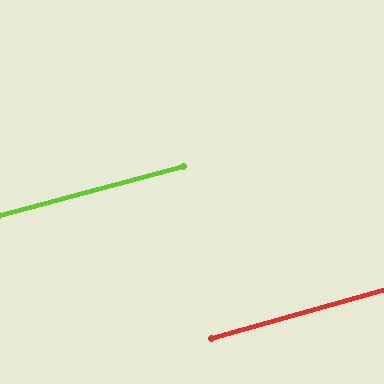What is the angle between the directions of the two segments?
Approximately 1 degree.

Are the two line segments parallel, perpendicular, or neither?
Parallel — their directions differ by only 0.8°.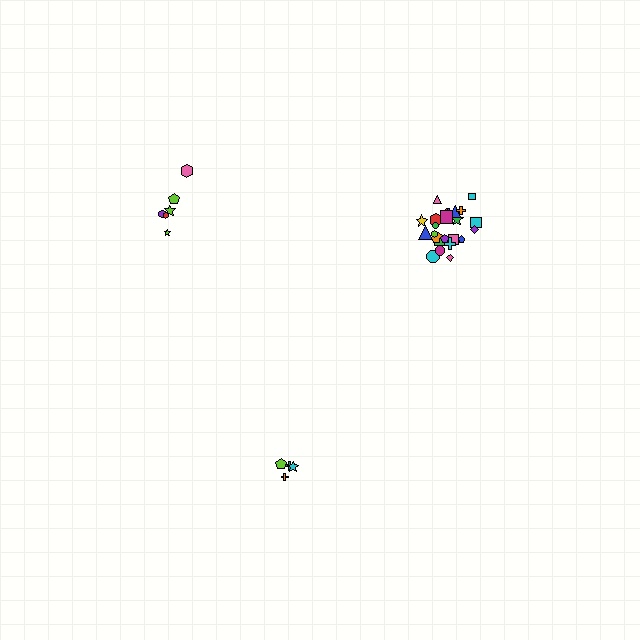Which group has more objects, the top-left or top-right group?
The top-right group.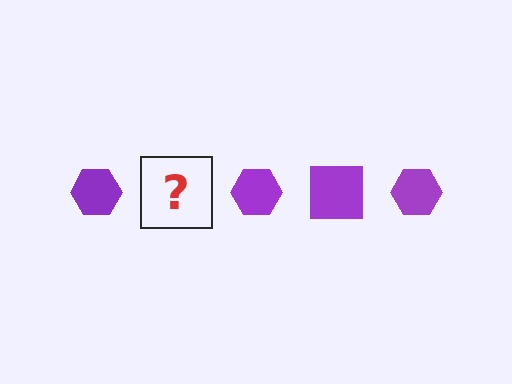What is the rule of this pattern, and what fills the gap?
The rule is that the pattern cycles through hexagon, square shapes in purple. The gap should be filled with a purple square.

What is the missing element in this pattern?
The missing element is a purple square.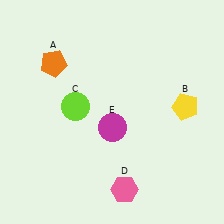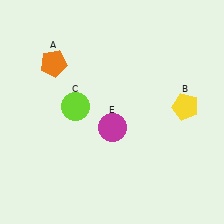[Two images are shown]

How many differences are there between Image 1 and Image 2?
There is 1 difference between the two images.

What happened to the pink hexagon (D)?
The pink hexagon (D) was removed in Image 2. It was in the bottom-right area of Image 1.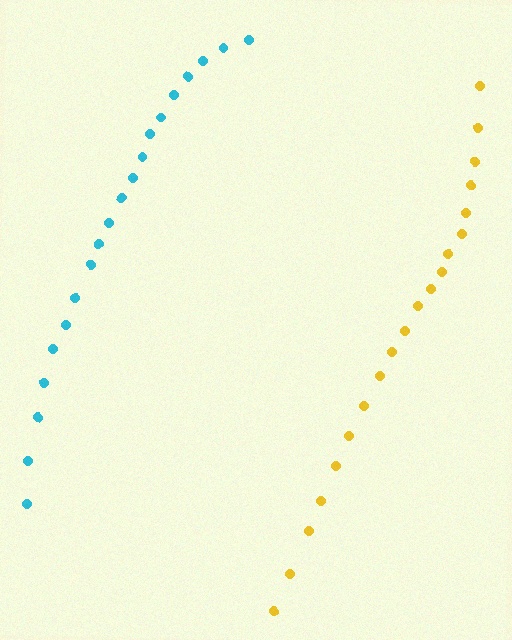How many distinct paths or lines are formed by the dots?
There are 2 distinct paths.